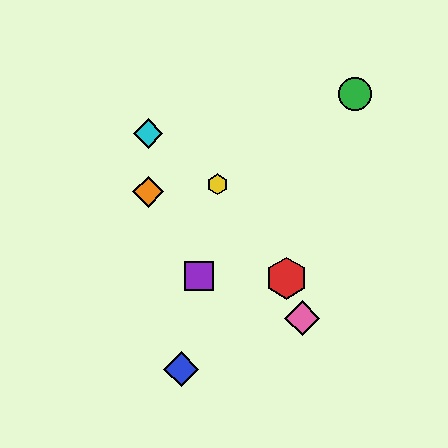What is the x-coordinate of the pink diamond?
The pink diamond is at x≈302.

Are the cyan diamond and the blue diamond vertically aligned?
No, the cyan diamond is at x≈148 and the blue diamond is at x≈181.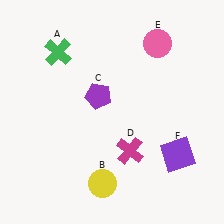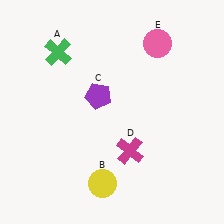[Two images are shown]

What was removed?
The purple square (F) was removed in Image 2.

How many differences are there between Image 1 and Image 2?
There is 1 difference between the two images.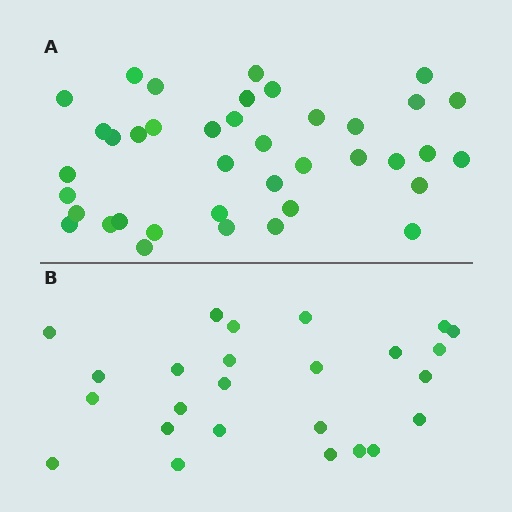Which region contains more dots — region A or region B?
Region A (the top region) has more dots.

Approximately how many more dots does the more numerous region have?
Region A has approximately 15 more dots than region B.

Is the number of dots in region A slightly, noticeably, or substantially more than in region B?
Region A has substantially more. The ratio is roughly 1.6 to 1.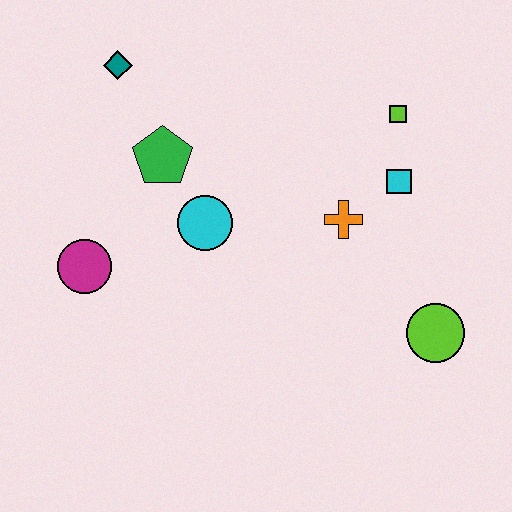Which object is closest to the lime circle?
The orange cross is closest to the lime circle.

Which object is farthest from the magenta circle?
The lime circle is farthest from the magenta circle.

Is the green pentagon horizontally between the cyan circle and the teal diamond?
Yes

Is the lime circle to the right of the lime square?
Yes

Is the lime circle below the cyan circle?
Yes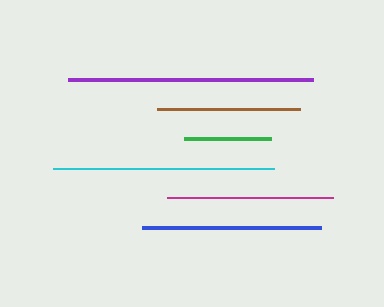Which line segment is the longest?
The purple line is the longest at approximately 246 pixels.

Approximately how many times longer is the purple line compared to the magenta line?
The purple line is approximately 1.5 times the length of the magenta line.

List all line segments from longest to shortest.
From longest to shortest: purple, cyan, blue, magenta, brown, green.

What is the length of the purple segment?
The purple segment is approximately 246 pixels long.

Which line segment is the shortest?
The green line is the shortest at approximately 87 pixels.